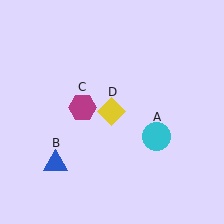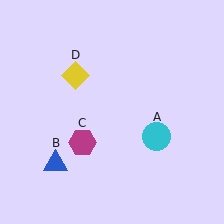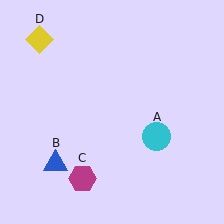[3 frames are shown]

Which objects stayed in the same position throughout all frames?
Cyan circle (object A) and blue triangle (object B) remained stationary.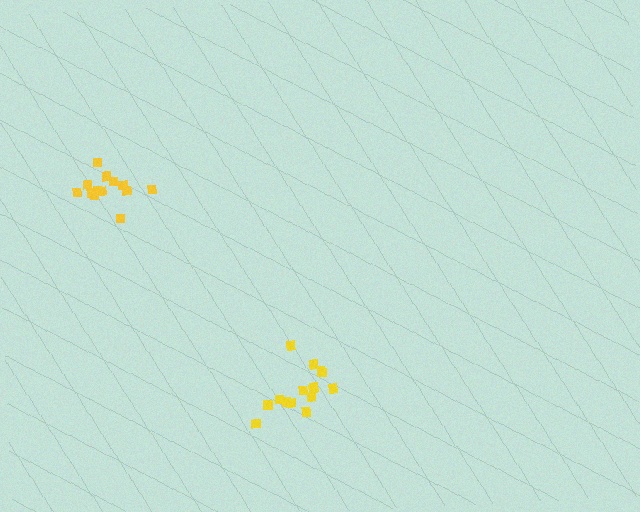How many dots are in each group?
Group 1: 14 dots, Group 2: 15 dots (29 total).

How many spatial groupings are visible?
There are 2 spatial groupings.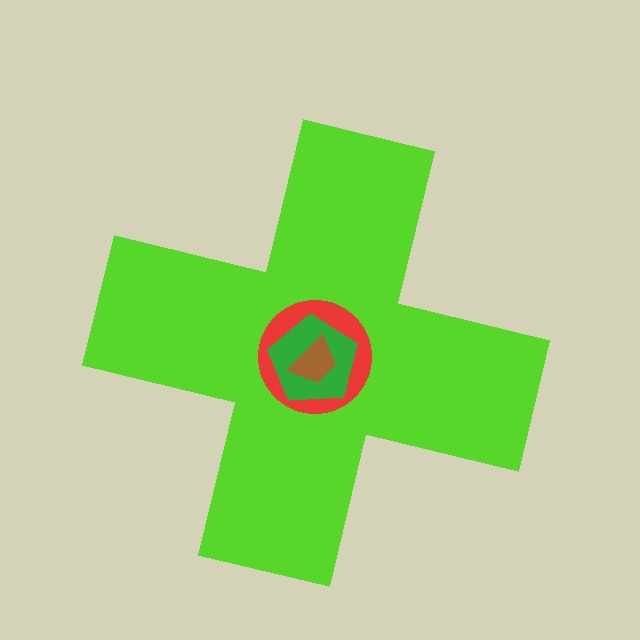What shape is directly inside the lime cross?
The red circle.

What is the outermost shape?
The lime cross.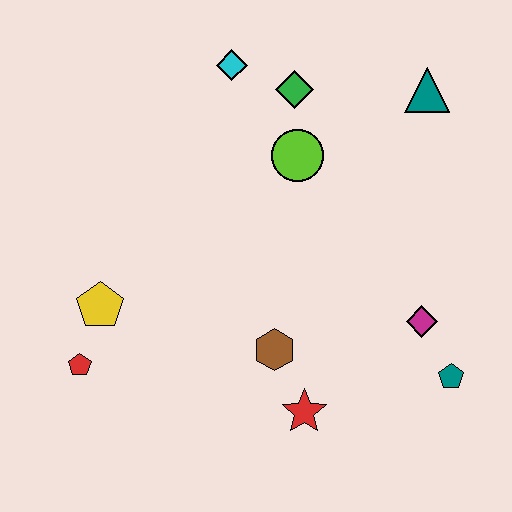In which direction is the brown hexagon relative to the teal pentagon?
The brown hexagon is to the left of the teal pentagon.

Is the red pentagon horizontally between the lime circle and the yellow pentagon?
No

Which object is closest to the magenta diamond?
The teal pentagon is closest to the magenta diamond.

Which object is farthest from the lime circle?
The red pentagon is farthest from the lime circle.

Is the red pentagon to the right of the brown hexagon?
No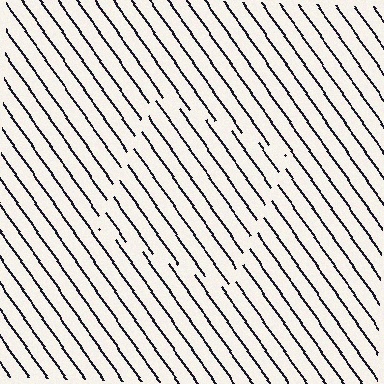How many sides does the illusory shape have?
4 sides — the line-ends trace a square.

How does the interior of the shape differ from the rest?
The interior of the shape contains the same grating, shifted by half a period — the contour is defined by the phase discontinuity where line-ends from the inner and outer gratings abut.